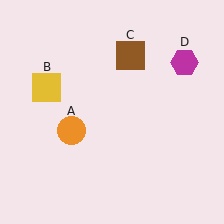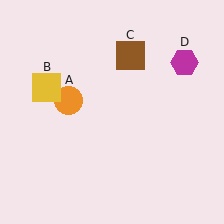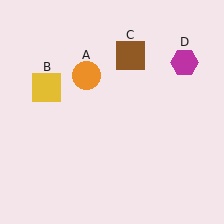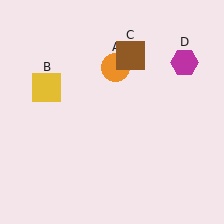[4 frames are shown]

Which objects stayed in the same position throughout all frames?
Yellow square (object B) and brown square (object C) and magenta hexagon (object D) remained stationary.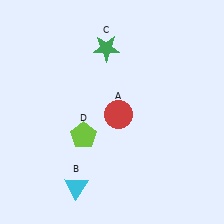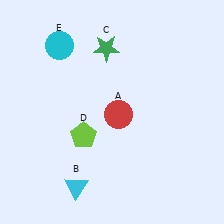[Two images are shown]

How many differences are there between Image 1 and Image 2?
There is 1 difference between the two images.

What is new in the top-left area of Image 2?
A cyan circle (E) was added in the top-left area of Image 2.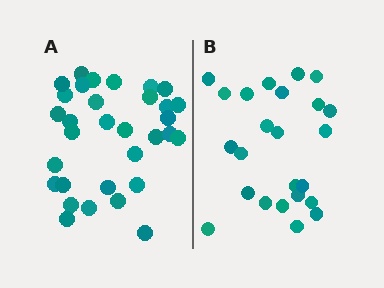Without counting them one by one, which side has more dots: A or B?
Region A (the left region) has more dots.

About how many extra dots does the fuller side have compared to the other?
Region A has roughly 8 or so more dots than region B.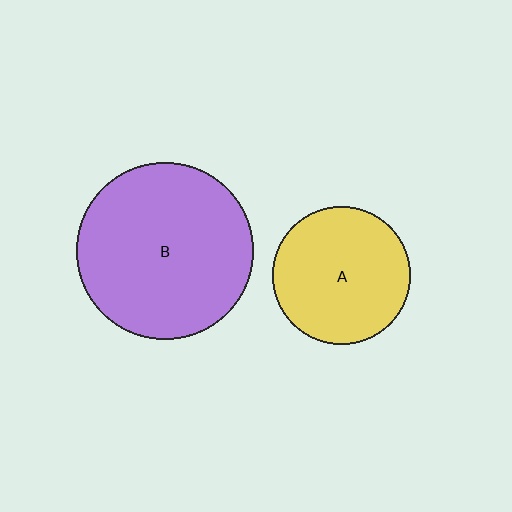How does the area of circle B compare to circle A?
Approximately 1.7 times.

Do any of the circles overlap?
No, none of the circles overlap.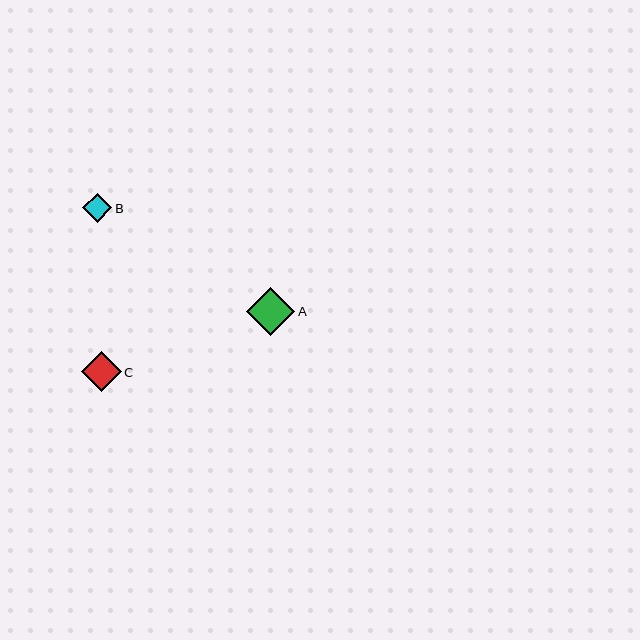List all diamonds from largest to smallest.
From largest to smallest: A, C, B.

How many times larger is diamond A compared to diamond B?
Diamond A is approximately 1.7 times the size of diamond B.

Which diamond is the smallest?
Diamond B is the smallest with a size of approximately 29 pixels.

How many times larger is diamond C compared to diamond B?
Diamond C is approximately 1.4 times the size of diamond B.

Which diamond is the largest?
Diamond A is the largest with a size of approximately 48 pixels.